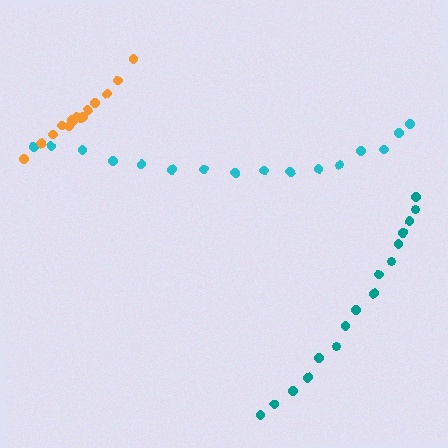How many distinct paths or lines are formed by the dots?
There are 3 distinct paths.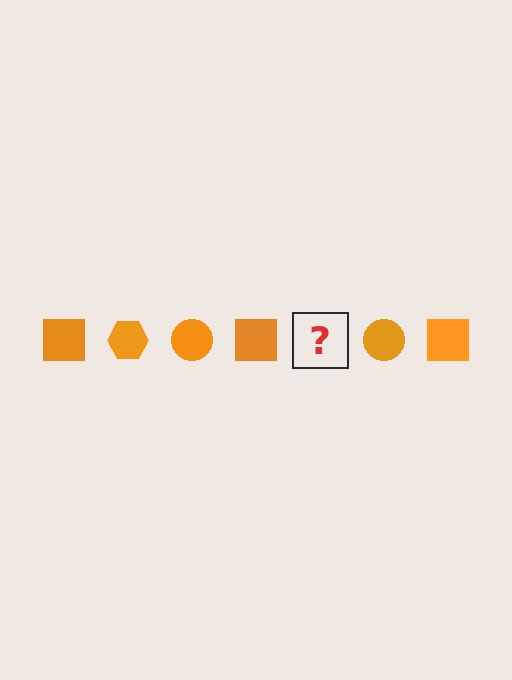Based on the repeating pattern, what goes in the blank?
The blank should be an orange hexagon.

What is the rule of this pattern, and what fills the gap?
The rule is that the pattern cycles through square, hexagon, circle shapes in orange. The gap should be filled with an orange hexagon.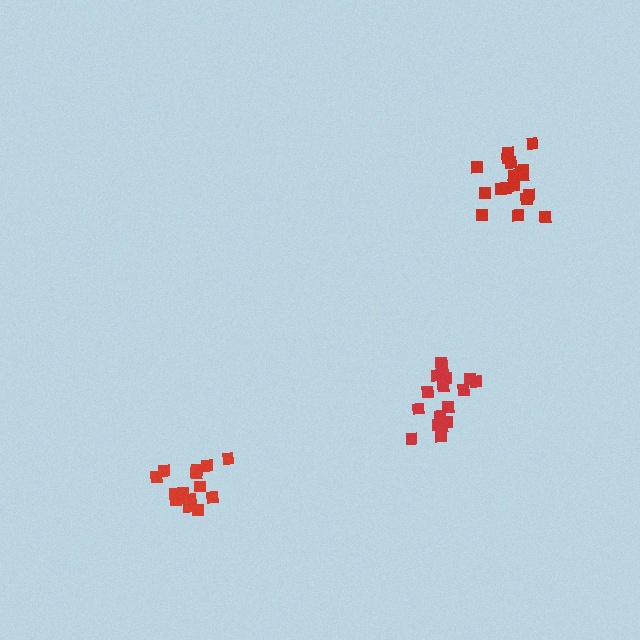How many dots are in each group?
Group 1: 15 dots, Group 2: 19 dots, Group 3: 17 dots (51 total).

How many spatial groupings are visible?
There are 3 spatial groupings.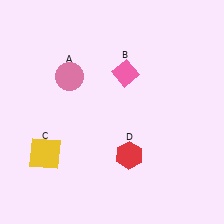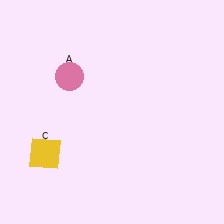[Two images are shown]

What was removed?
The red hexagon (D), the pink diamond (B) were removed in Image 2.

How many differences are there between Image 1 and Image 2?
There are 2 differences between the two images.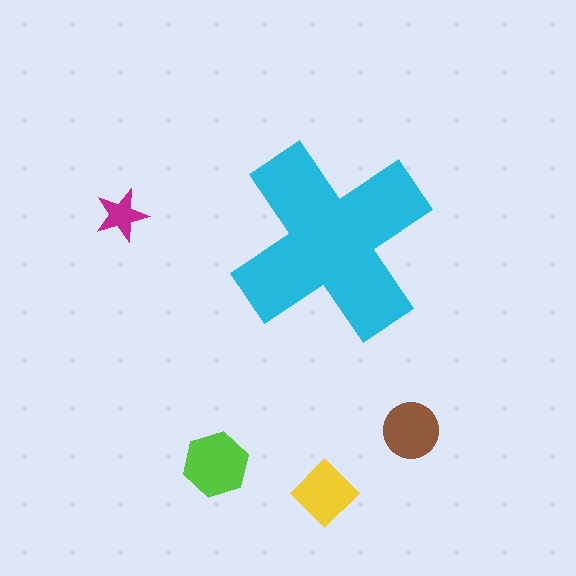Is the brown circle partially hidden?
No, the brown circle is fully visible.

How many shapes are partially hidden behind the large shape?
0 shapes are partially hidden.